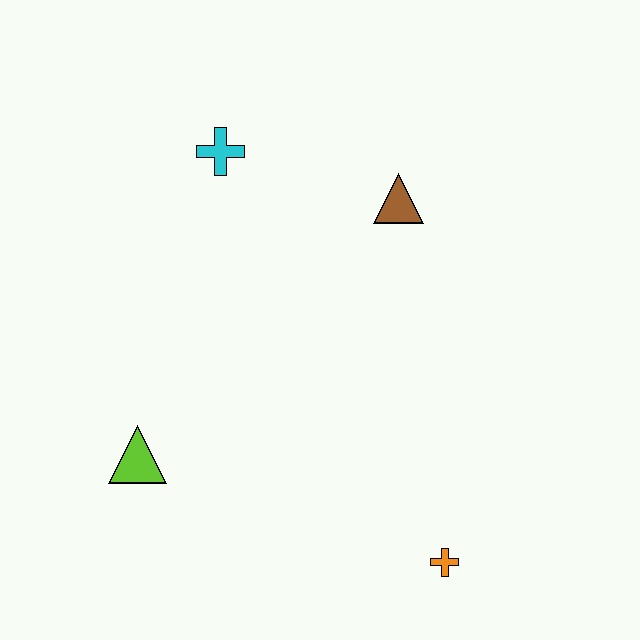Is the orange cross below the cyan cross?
Yes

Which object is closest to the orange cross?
The lime triangle is closest to the orange cross.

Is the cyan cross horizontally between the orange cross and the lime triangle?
Yes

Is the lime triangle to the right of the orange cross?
No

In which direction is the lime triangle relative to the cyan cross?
The lime triangle is below the cyan cross.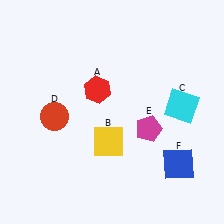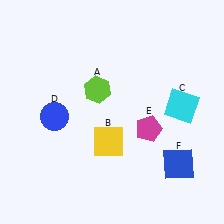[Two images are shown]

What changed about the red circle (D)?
In Image 1, D is red. In Image 2, it changed to blue.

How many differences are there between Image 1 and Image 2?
There are 2 differences between the two images.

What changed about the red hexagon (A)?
In Image 1, A is red. In Image 2, it changed to lime.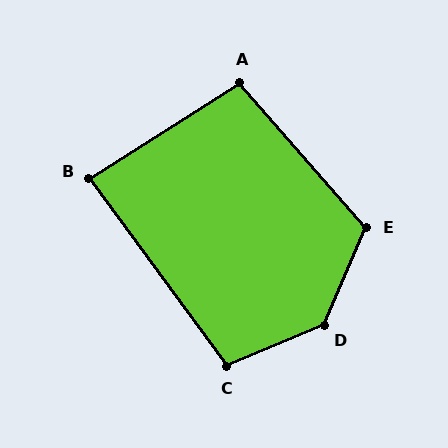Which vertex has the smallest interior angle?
B, at approximately 86 degrees.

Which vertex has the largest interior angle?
D, at approximately 136 degrees.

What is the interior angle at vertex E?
Approximately 116 degrees (obtuse).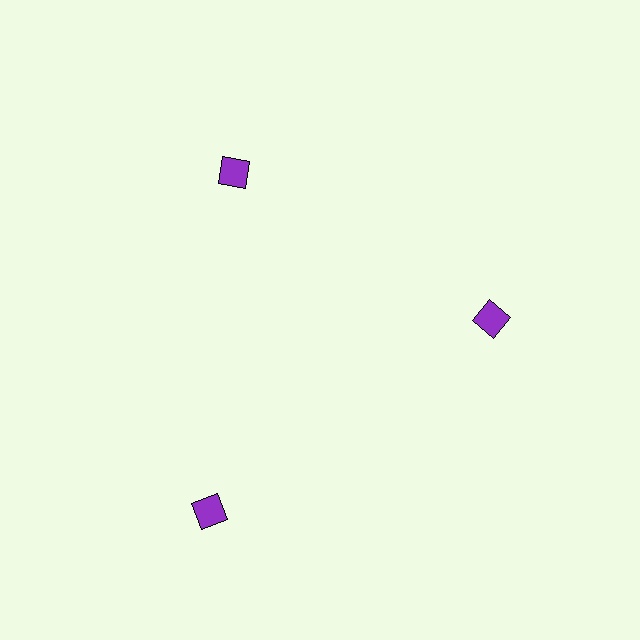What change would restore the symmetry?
The symmetry would be restored by moving it inward, back onto the ring so that all 3 squares sit at equal angles and equal distance from the center.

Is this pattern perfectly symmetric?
No. The 3 purple squares are arranged in a ring, but one element near the 7 o'clock position is pushed outward from the center, breaking the 3-fold rotational symmetry.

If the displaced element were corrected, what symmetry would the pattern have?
It would have 3-fold rotational symmetry — the pattern would map onto itself every 120 degrees.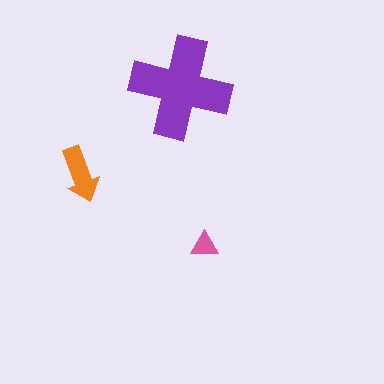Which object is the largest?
The purple cross.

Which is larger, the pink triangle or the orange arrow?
The orange arrow.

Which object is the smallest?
The pink triangle.